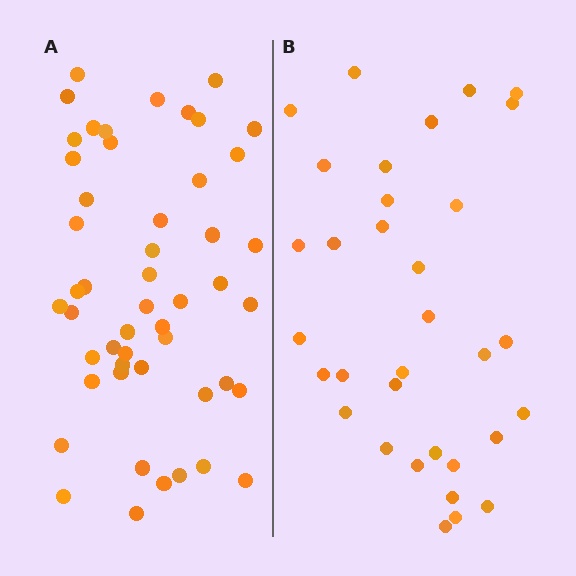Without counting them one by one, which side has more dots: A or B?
Region A (the left region) has more dots.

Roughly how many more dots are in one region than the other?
Region A has approximately 15 more dots than region B.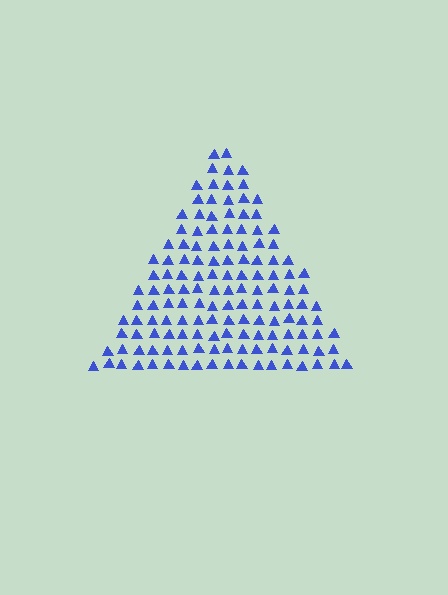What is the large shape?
The large shape is a triangle.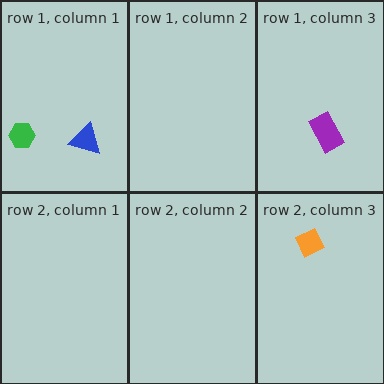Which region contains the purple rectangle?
The row 1, column 3 region.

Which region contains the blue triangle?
The row 1, column 1 region.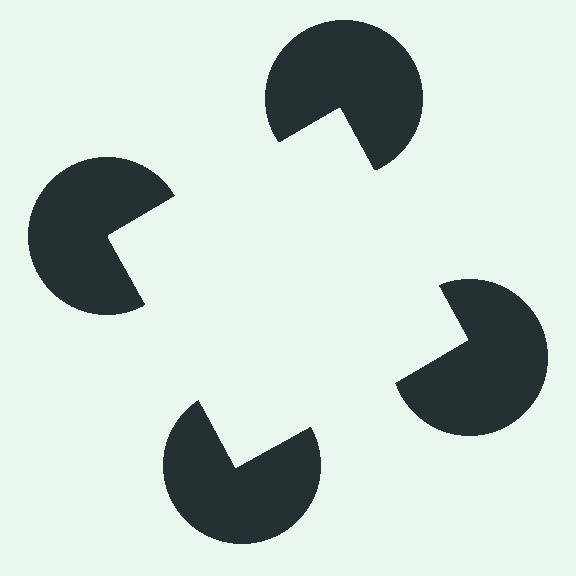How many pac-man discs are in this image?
There are 4 — one at each vertex of the illusory square.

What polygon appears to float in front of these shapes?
An illusory square — its edges are inferred from the aligned wedge cuts in the pac-man discs, not physically drawn.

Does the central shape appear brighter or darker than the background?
It typically appears slightly brighter than the background, even though no actual brightness change is drawn.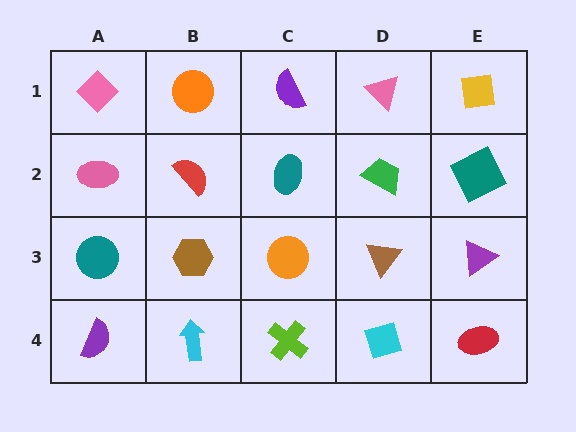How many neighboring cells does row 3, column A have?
3.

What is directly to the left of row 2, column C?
A red semicircle.